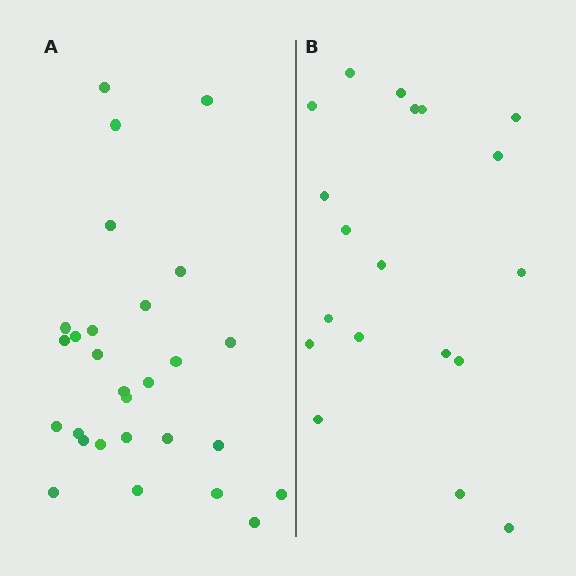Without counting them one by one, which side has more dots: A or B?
Region A (the left region) has more dots.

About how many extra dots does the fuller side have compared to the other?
Region A has roughly 8 or so more dots than region B.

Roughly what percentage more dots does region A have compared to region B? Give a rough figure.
About 45% more.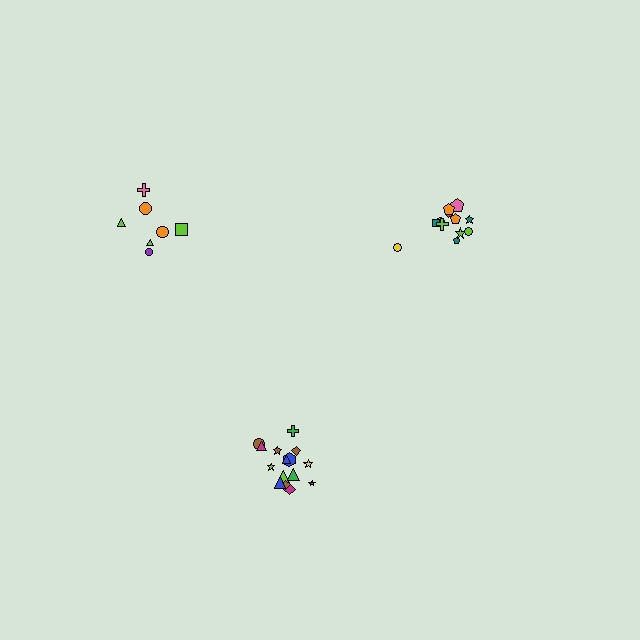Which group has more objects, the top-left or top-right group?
The top-right group.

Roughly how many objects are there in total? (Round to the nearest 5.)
Roughly 35 objects in total.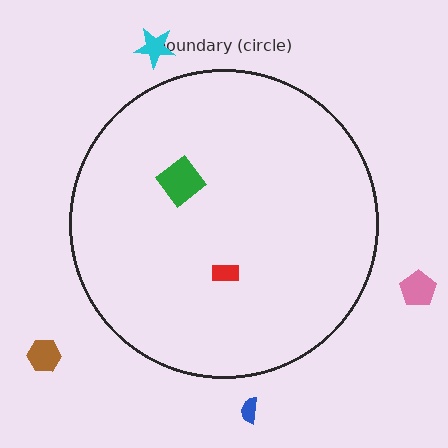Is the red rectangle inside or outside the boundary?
Inside.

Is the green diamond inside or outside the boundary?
Inside.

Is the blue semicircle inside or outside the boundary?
Outside.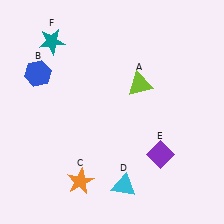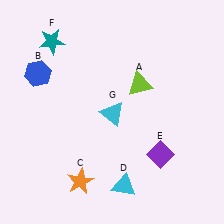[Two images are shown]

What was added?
A cyan triangle (G) was added in Image 2.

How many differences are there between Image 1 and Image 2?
There is 1 difference between the two images.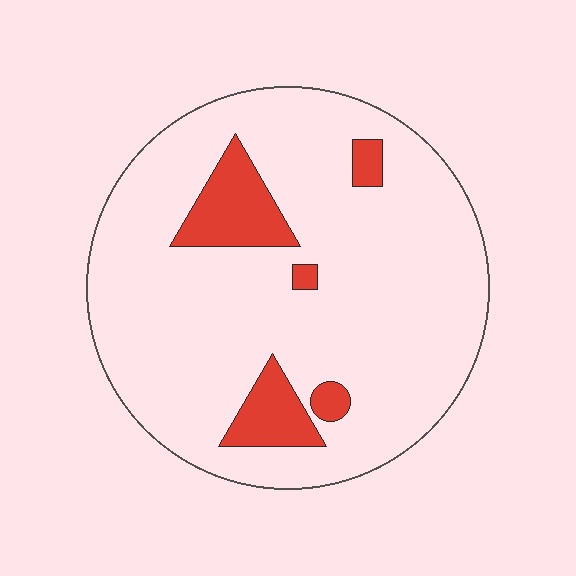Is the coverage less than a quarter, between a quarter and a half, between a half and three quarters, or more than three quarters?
Less than a quarter.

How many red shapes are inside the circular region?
5.